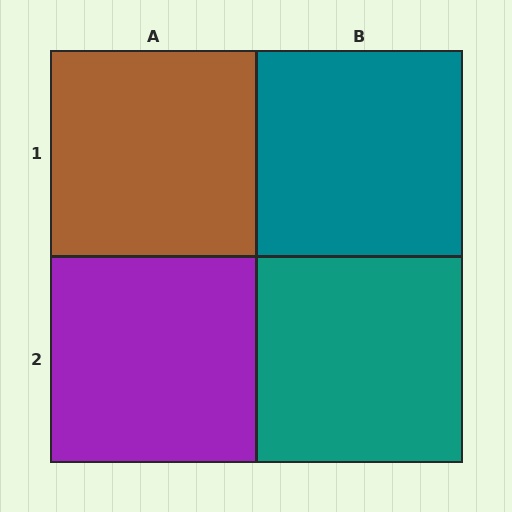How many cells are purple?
1 cell is purple.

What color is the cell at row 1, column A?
Brown.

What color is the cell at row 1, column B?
Teal.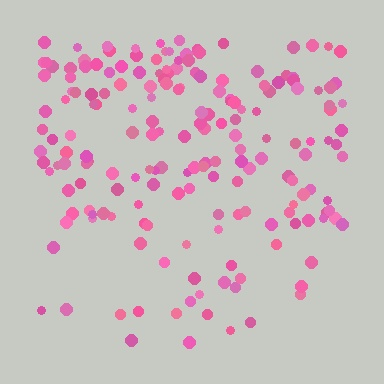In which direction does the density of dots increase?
From bottom to top, with the top side densest.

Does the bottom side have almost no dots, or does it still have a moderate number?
Still a moderate number, just noticeably fewer than the top.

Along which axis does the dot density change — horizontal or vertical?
Vertical.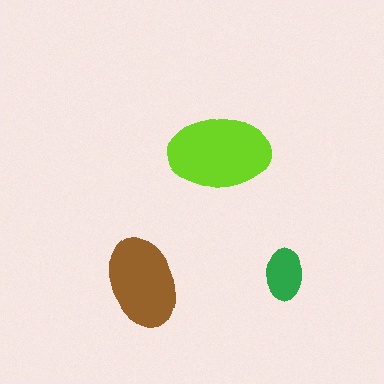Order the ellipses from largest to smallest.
the lime one, the brown one, the green one.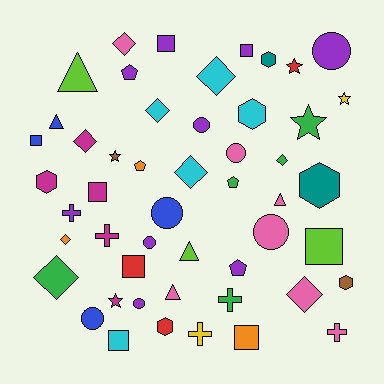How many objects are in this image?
There are 50 objects.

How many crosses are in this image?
There are 5 crosses.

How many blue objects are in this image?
There are 4 blue objects.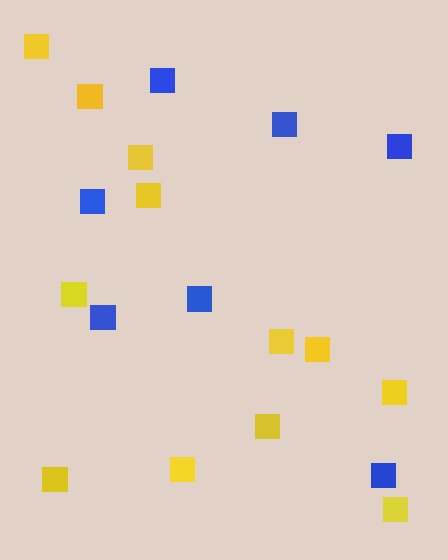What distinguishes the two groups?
There are 2 groups: one group of yellow squares (12) and one group of blue squares (7).